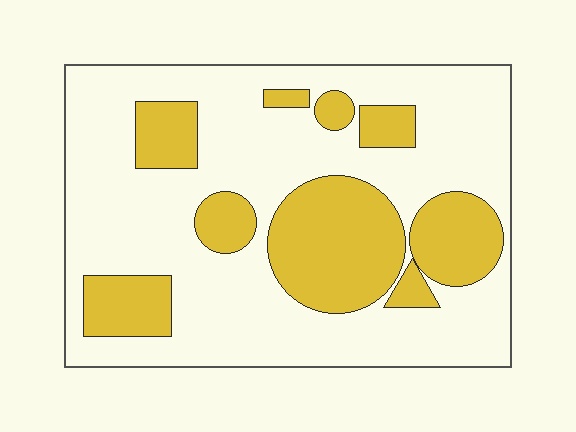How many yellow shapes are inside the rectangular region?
9.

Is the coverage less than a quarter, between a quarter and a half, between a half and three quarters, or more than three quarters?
Between a quarter and a half.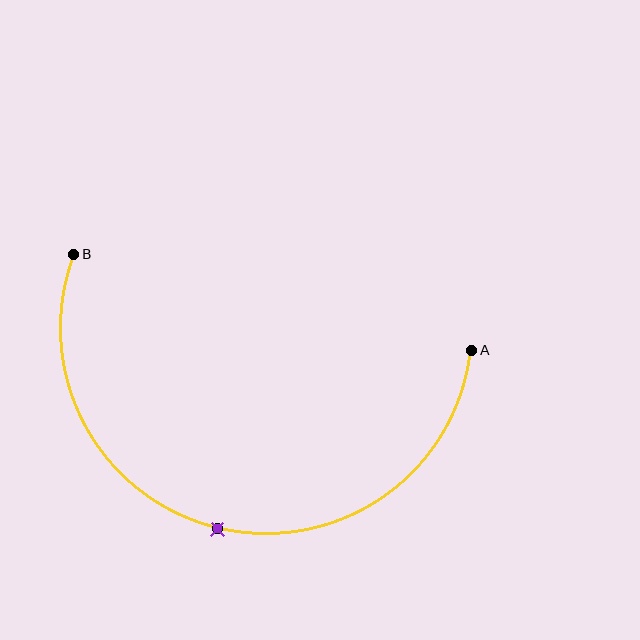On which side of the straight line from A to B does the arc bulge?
The arc bulges below the straight line connecting A and B.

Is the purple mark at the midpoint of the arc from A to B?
Yes. The purple mark lies on the arc at equal arc-length from both A and B — it is the arc midpoint.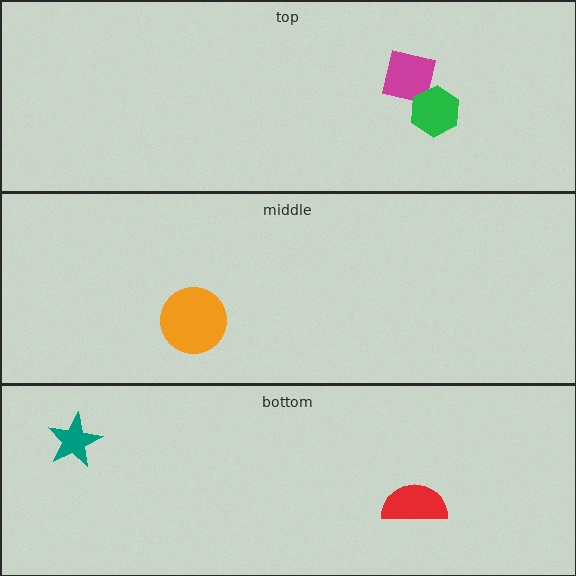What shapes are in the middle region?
The orange circle.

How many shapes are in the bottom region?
2.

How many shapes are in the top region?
2.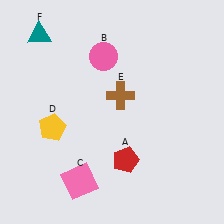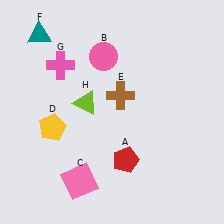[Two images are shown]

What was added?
A pink cross (G), a lime triangle (H) were added in Image 2.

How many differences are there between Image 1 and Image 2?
There are 2 differences between the two images.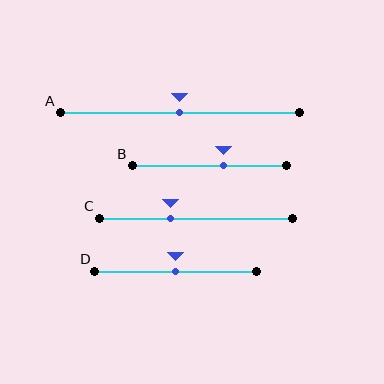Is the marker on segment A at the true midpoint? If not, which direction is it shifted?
Yes, the marker on segment A is at the true midpoint.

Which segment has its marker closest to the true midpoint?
Segment A has its marker closest to the true midpoint.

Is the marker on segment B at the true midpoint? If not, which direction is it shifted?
No, the marker on segment B is shifted to the right by about 9% of the segment length.